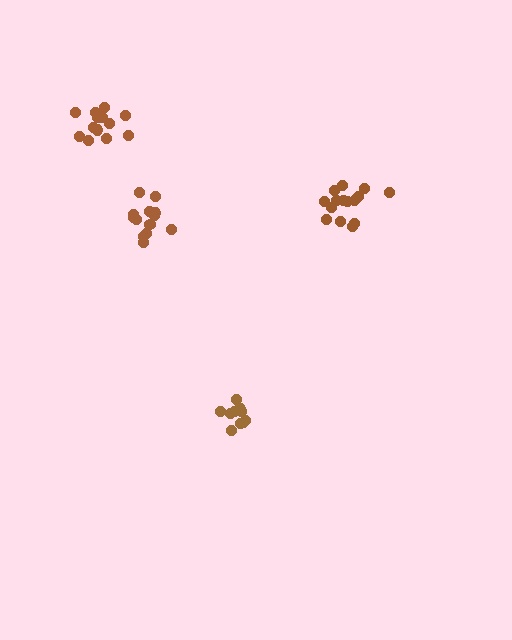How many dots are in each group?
Group 1: 13 dots, Group 2: 15 dots, Group 3: 13 dots, Group 4: 12 dots (53 total).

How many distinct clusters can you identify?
There are 4 distinct clusters.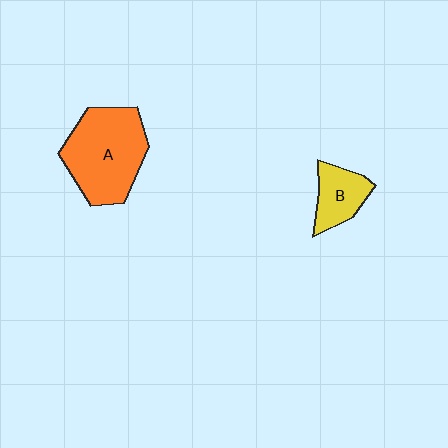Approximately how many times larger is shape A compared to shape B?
Approximately 2.3 times.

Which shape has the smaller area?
Shape B (yellow).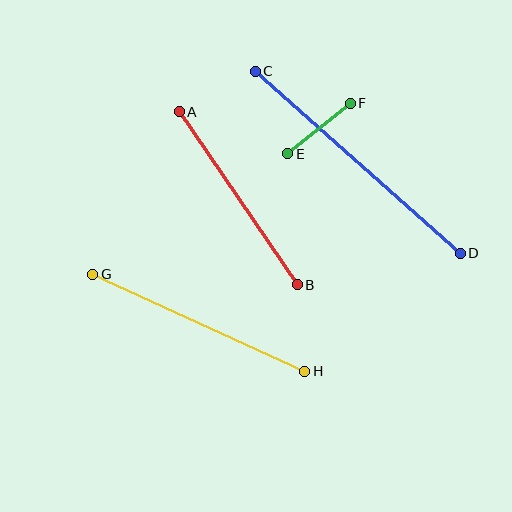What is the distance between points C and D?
The distance is approximately 274 pixels.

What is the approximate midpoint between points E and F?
The midpoint is at approximately (319, 128) pixels.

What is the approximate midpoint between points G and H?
The midpoint is at approximately (199, 323) pixels.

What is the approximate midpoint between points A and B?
The midpoint is at approximately (238, 198) pixels.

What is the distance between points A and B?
The distance is approximately 210 pixels.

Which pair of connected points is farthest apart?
Points C and D are farthest apart.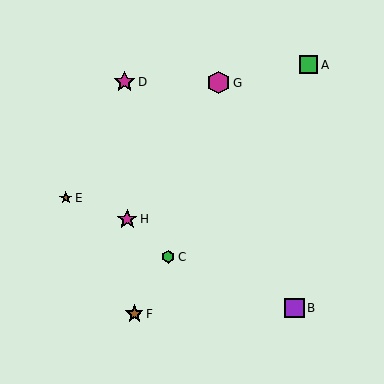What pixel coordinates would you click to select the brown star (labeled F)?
Click at (134, 314) to select the brown star F.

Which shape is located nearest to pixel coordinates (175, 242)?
The green hexagon (labeled C) at (168, 257) is nearest to that location.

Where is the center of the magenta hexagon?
The center of the magenta hexagon is at (219, 83).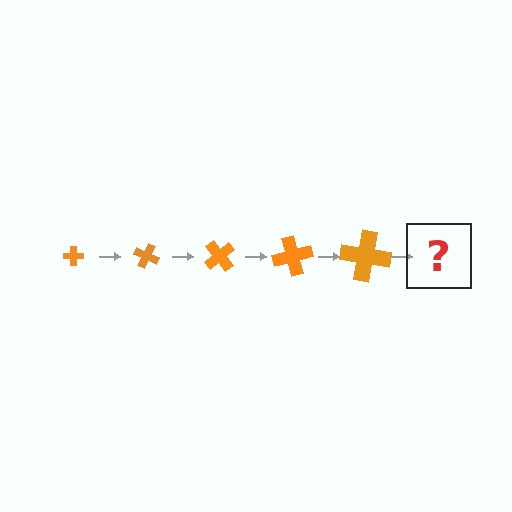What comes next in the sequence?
The next element should be a cross, larger than the previous one and rotated 125 degrees from the start.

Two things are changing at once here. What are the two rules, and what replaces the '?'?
The two rules are that the cross grows larger each step and it rotates 25 degrees each step. The '?' should be a cross, larger than the previous one and rotated 125 degrees from the start.